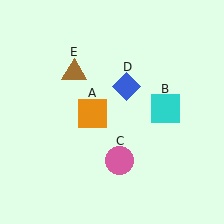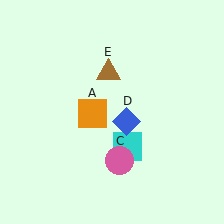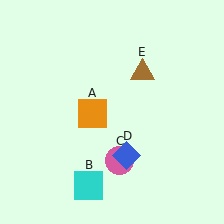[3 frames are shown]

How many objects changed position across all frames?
3 objects changed position: cyan square (object B), blue diamond (object D), brown triangle (object E).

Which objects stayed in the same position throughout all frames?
Orange square (object A) and pink circle (object C) remained stationary.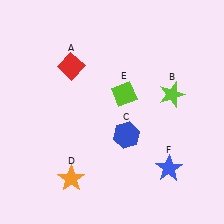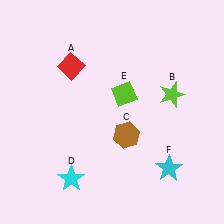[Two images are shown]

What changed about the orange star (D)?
In Image 1, D is orange. In Image 2, it changed to cyan.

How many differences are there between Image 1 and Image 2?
There are 3 differences between the two images.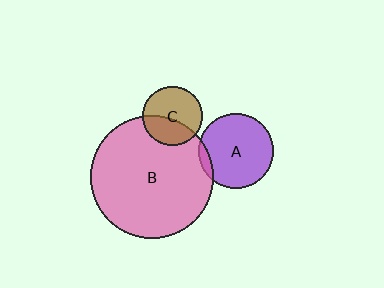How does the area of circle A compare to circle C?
Approximately 1.6 times.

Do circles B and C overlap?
Yes.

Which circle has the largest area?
Circle B (pink).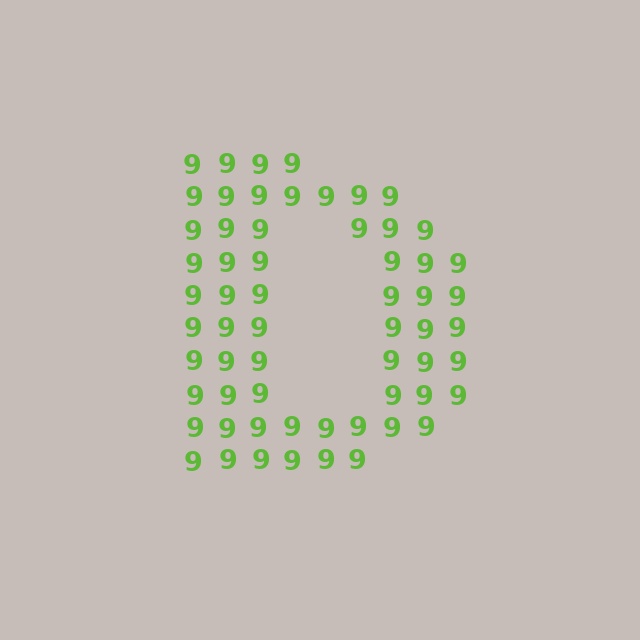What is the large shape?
The large shape is the letter D.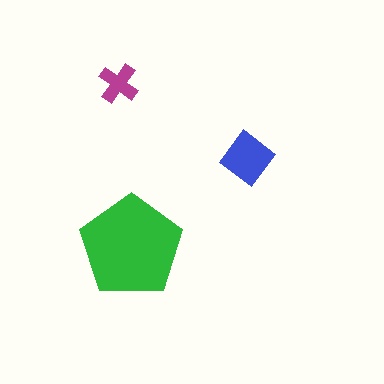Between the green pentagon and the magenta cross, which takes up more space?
The green pentagon.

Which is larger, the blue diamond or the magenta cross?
The blue diamond.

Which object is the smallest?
The magenta cross.